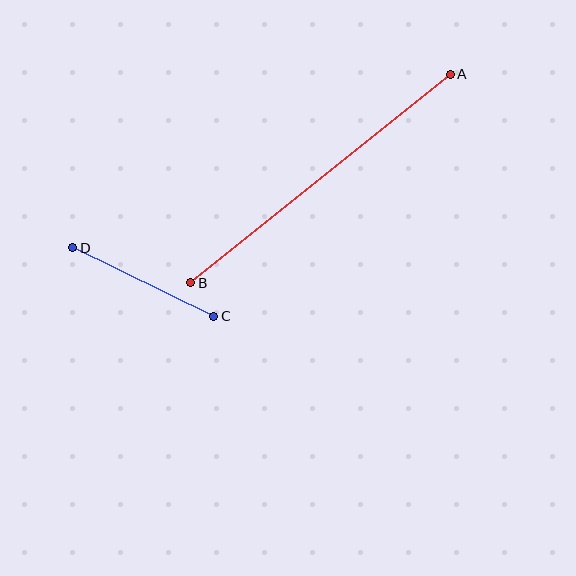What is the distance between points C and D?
The distance is approximately 156 pixels.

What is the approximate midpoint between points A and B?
The midpoint is at approximately (320, 178) pixels.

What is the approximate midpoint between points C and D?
The midpoint is at approximately (143, 282) pixels.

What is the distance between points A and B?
The distance is approximately 332 pixels.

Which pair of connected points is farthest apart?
Points A and B are farthest apart.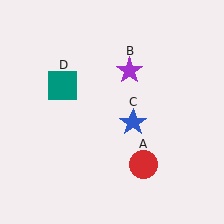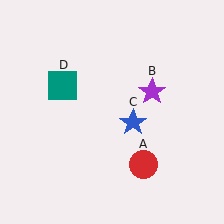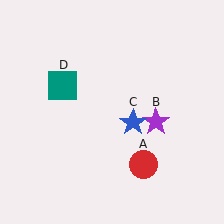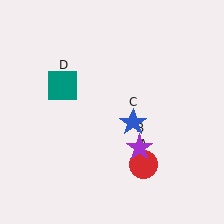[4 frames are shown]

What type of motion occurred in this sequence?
The purple star (object B) rotated clockwise around the center of the scene.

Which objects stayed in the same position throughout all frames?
Red circle (object A) and blue star (object C) and teal square (object D) remained stationary.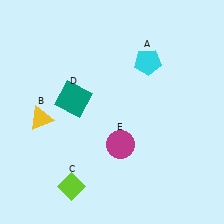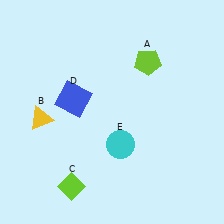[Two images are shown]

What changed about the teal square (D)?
In Image 1, D is teal. In Image 2, it changed to blue.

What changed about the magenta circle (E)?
In Image 1, E is magenta. In Image 2, it changed to cyan.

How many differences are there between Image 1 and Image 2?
There are 3 differences between the two images.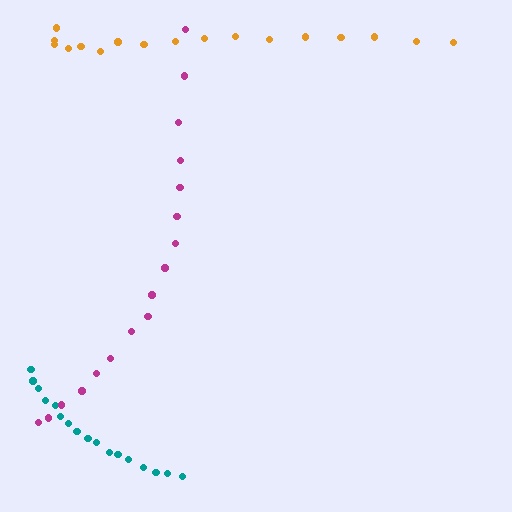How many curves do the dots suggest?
There are 3 distinct paths.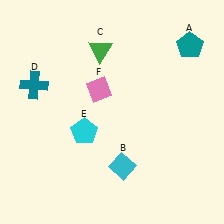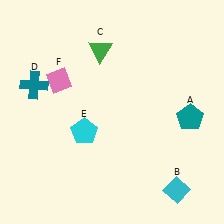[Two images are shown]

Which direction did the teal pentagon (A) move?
The teal pentagon (A) moved down.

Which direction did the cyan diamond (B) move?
The cyan diamond (B) moved right.